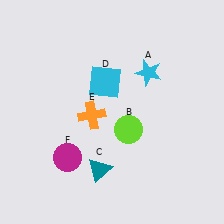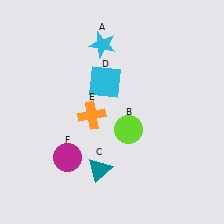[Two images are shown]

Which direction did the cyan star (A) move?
The cyan star (A) moved left.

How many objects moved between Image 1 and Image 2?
1 object moved between the two images.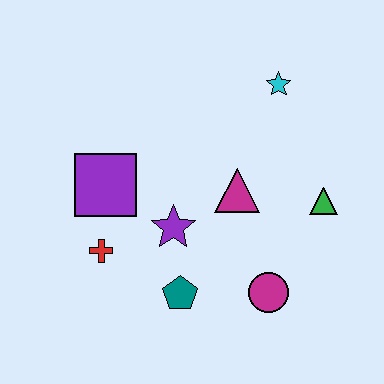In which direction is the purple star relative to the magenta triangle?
The purple star is to the left of the magenta triangle.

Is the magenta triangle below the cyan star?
Yes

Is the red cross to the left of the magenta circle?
Yes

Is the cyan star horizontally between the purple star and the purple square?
No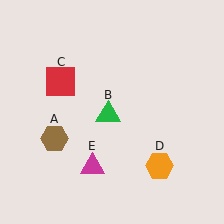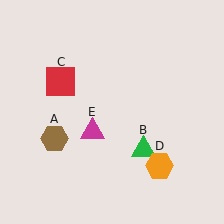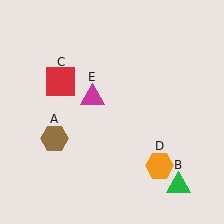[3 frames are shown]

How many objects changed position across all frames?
2 objects changed position: green triangle (object B), magenta triangle (object E).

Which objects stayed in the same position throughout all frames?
Brown hexagon (object A) and red square (object C) and orange hexagon (object D) remained stationary.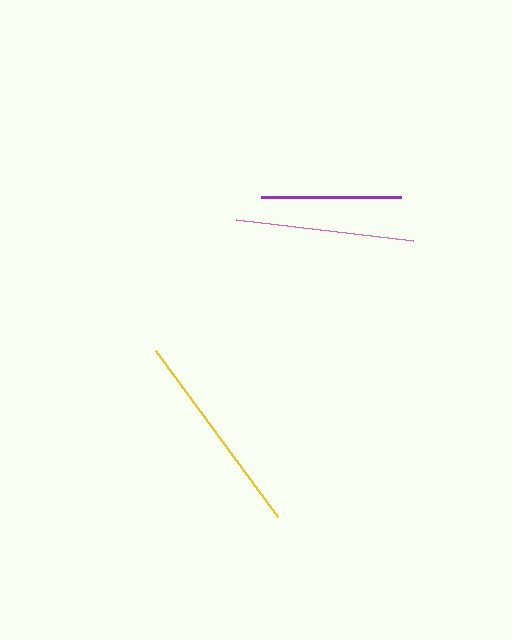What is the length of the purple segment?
The purple segment is approximately 141 pixels long.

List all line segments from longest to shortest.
From longest to shortest: yellow, pink, purple.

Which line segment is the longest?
The yellow line is the longest at approximately 206 pixels.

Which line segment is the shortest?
The purple line is the shortest at approximately 141 pixels.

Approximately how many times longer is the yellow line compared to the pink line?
The yellow line is approximately 1.2 times the length of the pink line.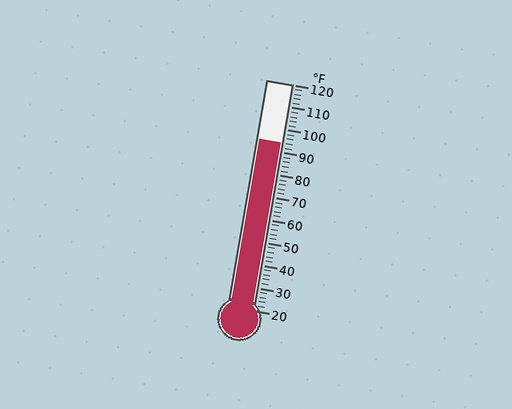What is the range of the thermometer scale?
The thermometer scale ranges from 20°F to 120°F.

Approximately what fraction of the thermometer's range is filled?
The thermometer is filled to approximately 75% of its range.